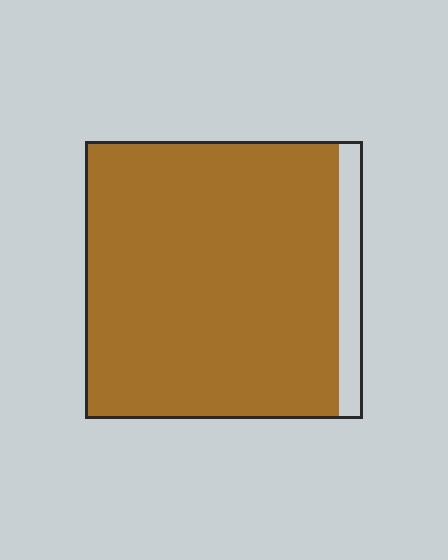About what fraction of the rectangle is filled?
About nine tenths (9/10).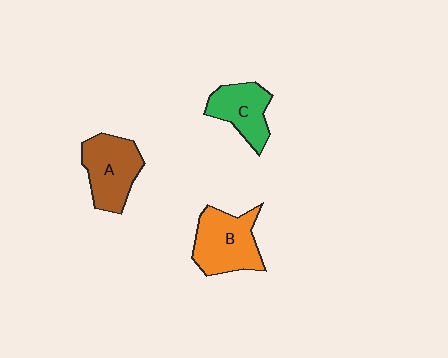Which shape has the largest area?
Shape B (orange).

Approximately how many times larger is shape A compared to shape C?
Approximately 1.2 times.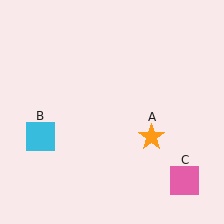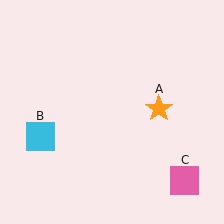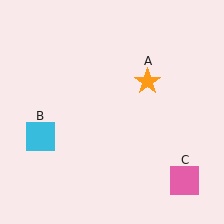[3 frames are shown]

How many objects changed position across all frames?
1 object changed position: orange star (object A).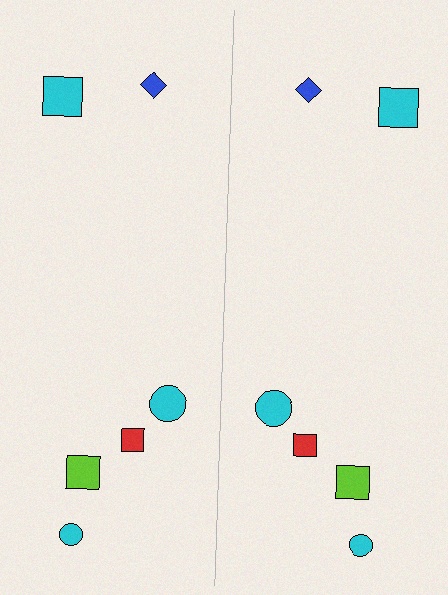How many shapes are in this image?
There are 12 shapes in this image.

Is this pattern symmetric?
Yes, this pattern has bilateral (reflection) symmetry.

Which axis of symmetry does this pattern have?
The pattern has a vertical axis of symmetry running through the center of the image.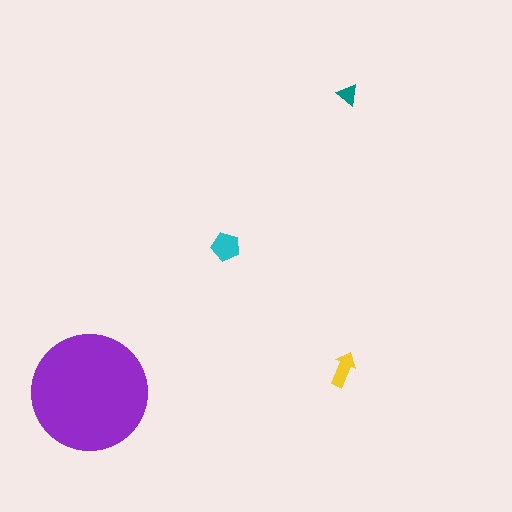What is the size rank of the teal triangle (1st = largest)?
4th.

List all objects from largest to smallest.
The purple circle, the cyan pentagon, the yellow arrow, the teal triangle.